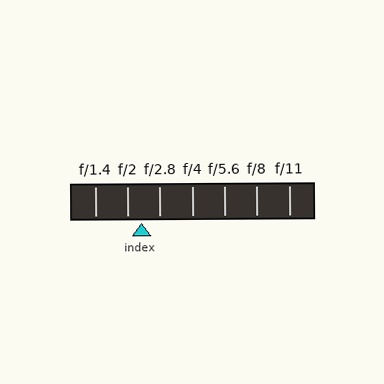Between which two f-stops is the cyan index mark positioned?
The index mark is between f/2 and f/2.8.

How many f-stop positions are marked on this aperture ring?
There are 7 f-stop positions marked.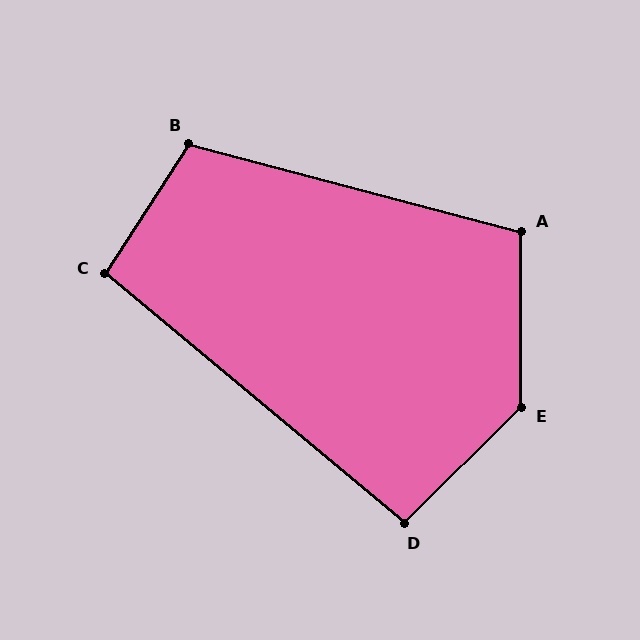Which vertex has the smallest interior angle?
D, at approximately 96 degrees.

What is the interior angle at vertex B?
Approximately 108 degrees (obtuse).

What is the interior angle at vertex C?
Approximately 97 degrees (obtuse).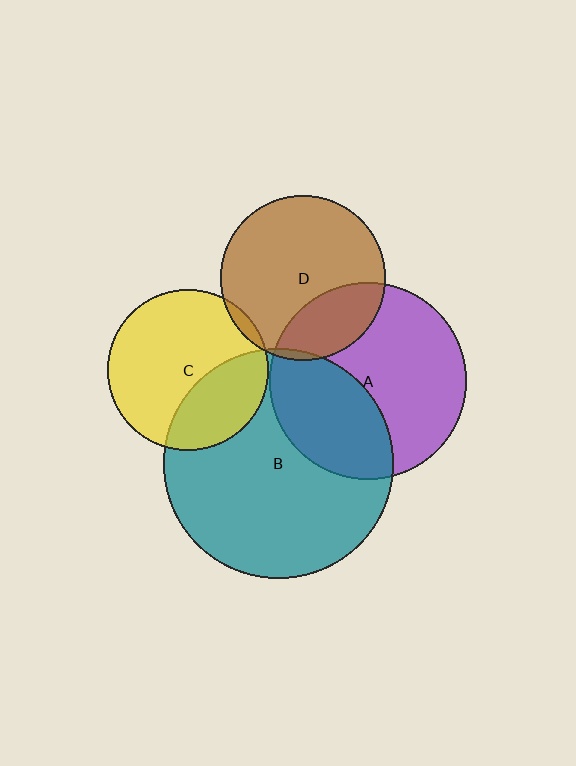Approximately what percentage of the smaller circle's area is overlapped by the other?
Approximately 35%.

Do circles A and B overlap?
Yes.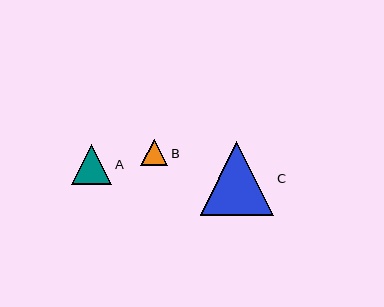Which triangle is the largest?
Triangle C is the largest with a size of approximately 74 pixels.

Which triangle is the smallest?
Triangle B is the smallest with a size of approximately 27 pixels.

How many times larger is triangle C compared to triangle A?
Triangle C is approximately 1.8 times the size of triangle A.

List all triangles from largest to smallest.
From largest to smallest: C, A, B.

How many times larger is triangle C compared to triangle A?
Triangle C is approximately 1.8 times the size of triangle A.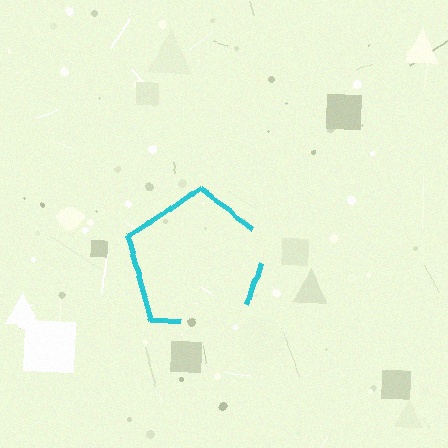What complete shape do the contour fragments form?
The contour fragments form a pentagon.